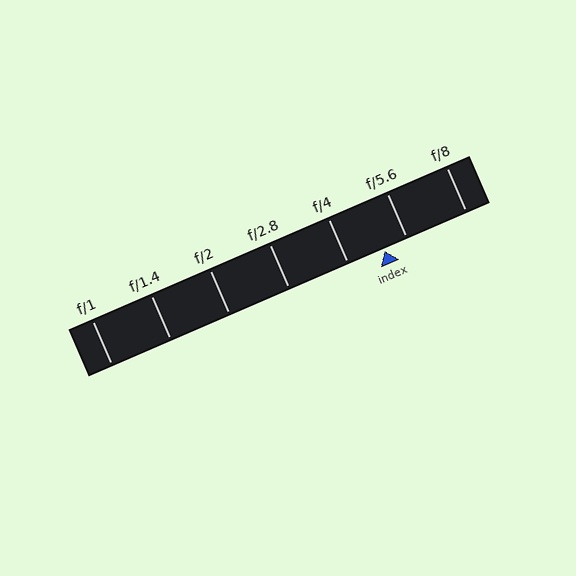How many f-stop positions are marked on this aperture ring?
There are 7 f-stop positions marked.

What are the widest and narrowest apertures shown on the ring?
The widest aperture shown is f/1 and the narrowest is f/8.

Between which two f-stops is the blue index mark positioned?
The index mark is between f/4 and f/5.6.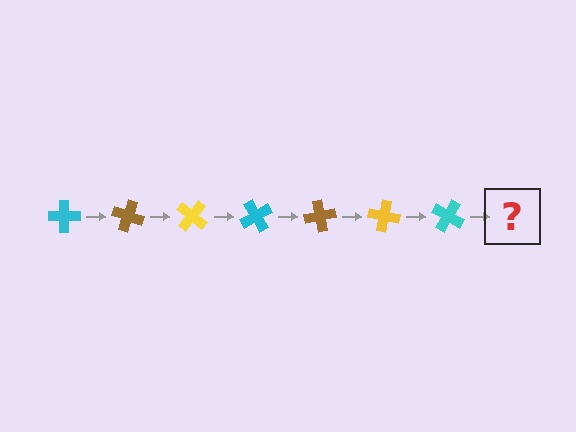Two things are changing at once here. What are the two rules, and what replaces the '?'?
The two rules are that it rotates 20 degrees each step and the color cycles through cyan, brown, and yellow. The '?' should be a brown cross, rotated 140 degrees from the start.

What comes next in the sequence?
The next element should be a brown cross, rotated 140 degrees from the start.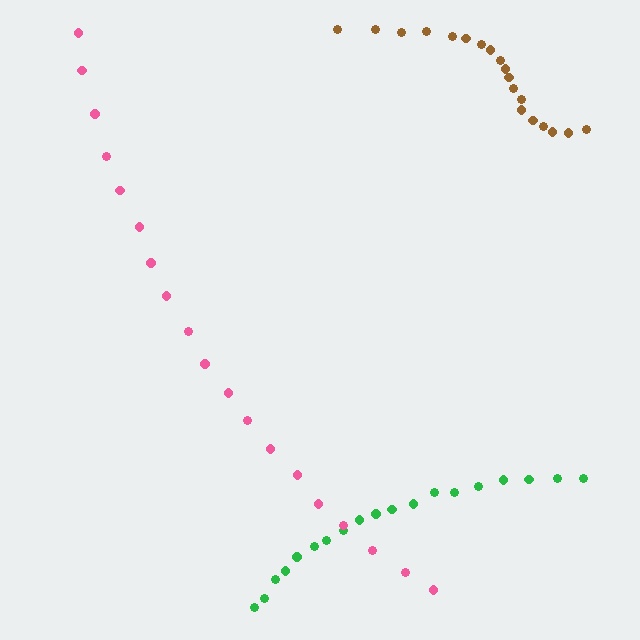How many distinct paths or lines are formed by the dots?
There are 3 distinct paths.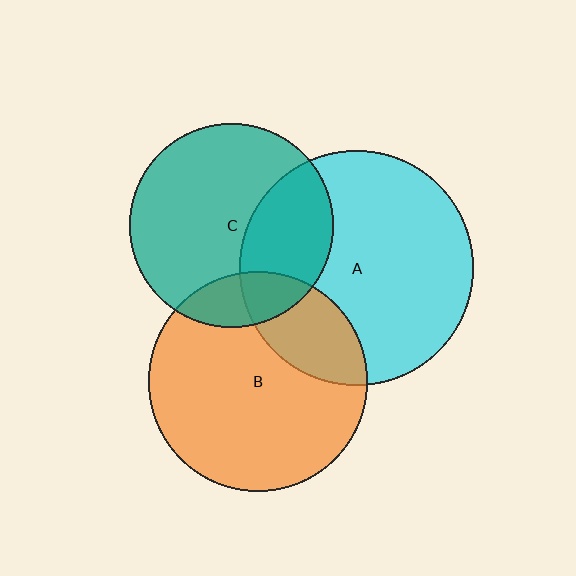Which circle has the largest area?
Circle A (cyan).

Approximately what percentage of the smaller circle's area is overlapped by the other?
Approximately 25%.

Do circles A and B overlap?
Yes.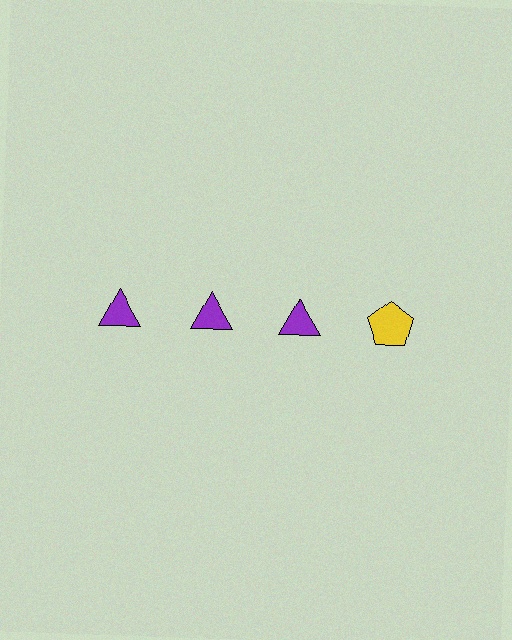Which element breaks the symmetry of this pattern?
The yellow pentagon in the top row, second from right column breaks the symmetry. All other shapes are purple triangles.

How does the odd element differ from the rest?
It differs in both color (yellow instead of purple) and shape (pentagon instead of triangle).